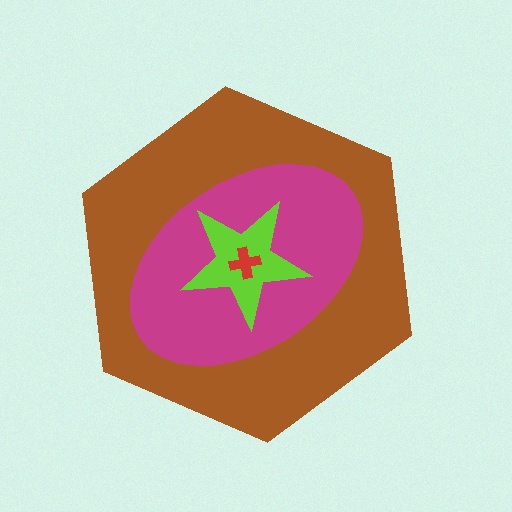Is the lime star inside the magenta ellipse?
Yes.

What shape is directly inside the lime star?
The red cross.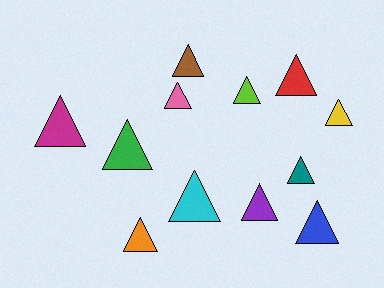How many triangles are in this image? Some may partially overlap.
There are 12 triangles.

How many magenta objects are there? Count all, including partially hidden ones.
There is 1 magenta object.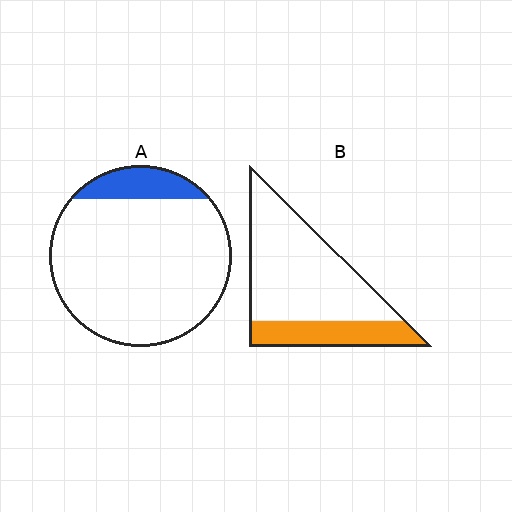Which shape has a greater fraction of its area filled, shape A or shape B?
Shape B.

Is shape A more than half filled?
No.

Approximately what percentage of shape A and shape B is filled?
A is approximately 15% and B is approximately 25%.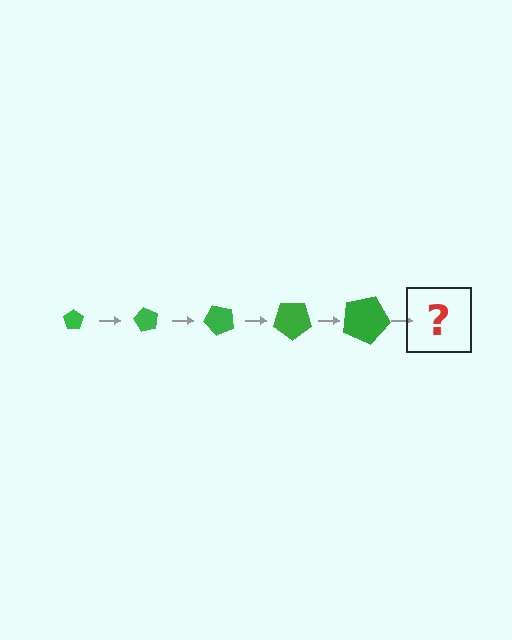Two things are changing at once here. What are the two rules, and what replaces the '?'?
The two rules are that the pentagon grows larger each step and it rotates 60 degrees each step. The '?' should be a pentagon, larger than the previous one and rotated 300 degrees from the start.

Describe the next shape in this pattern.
It should be a pentagon, larger than the previous one and rotated 300 degrees from the start.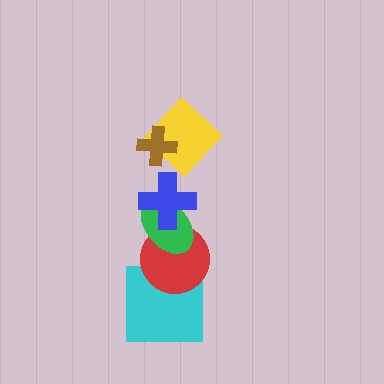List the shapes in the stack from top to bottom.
From top to bottom: the brown cross, the yellow diamond, the blue cross, the green ellipse, the red circle, the cyan square.